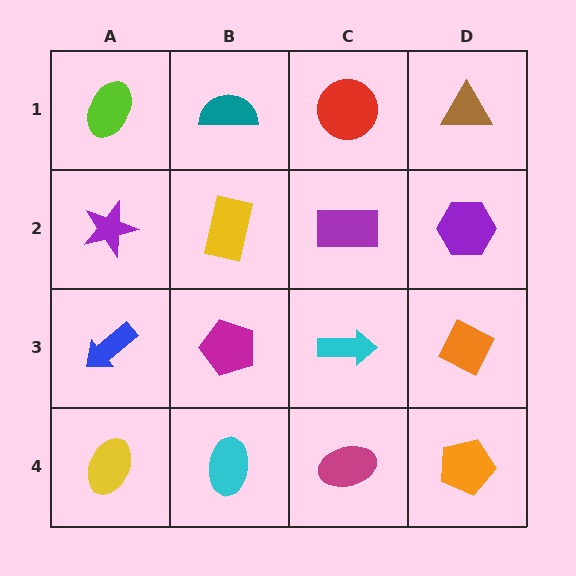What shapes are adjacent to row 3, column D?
A purple hexagon (row 2, column D), an orange pentagon (row 4, column D), a cyan arrow (row 3, column C).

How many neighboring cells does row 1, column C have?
3.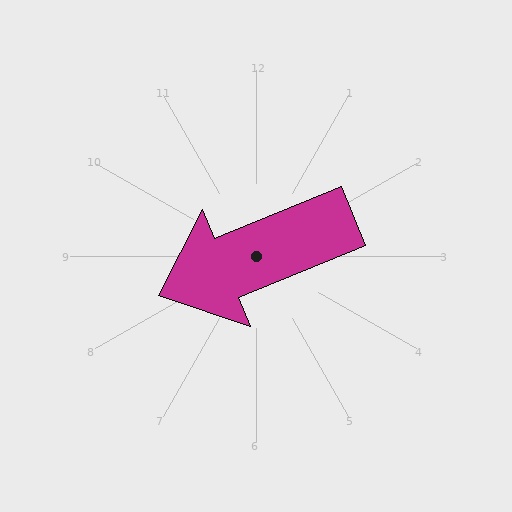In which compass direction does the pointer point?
West.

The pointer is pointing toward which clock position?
Roughly 8 o'clock.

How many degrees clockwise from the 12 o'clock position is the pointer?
Approximately 248 degrees.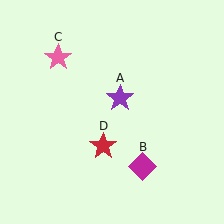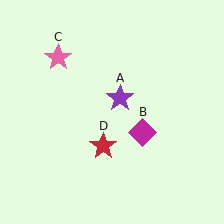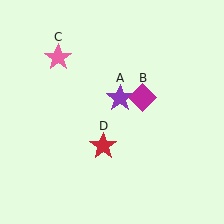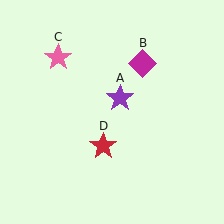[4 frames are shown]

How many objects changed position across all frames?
1 object changed position: magenta diamond (object B).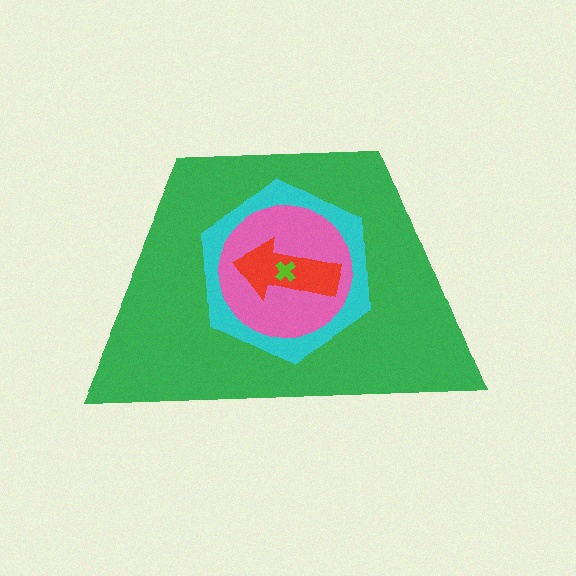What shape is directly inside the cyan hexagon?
The pink circle.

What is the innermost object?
The lime cross.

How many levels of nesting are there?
5.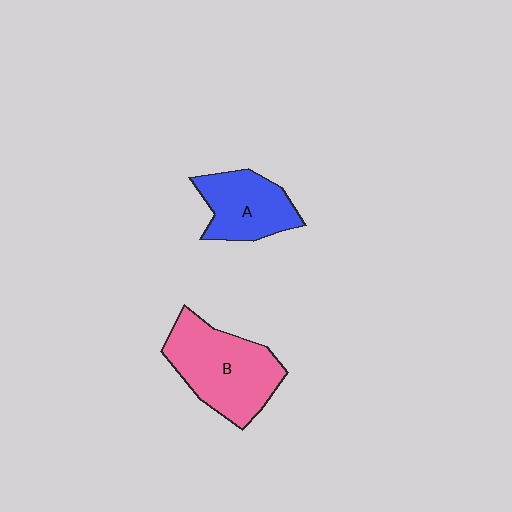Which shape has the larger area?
Shape B (pink).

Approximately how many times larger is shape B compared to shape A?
Approximately 1.5 times.